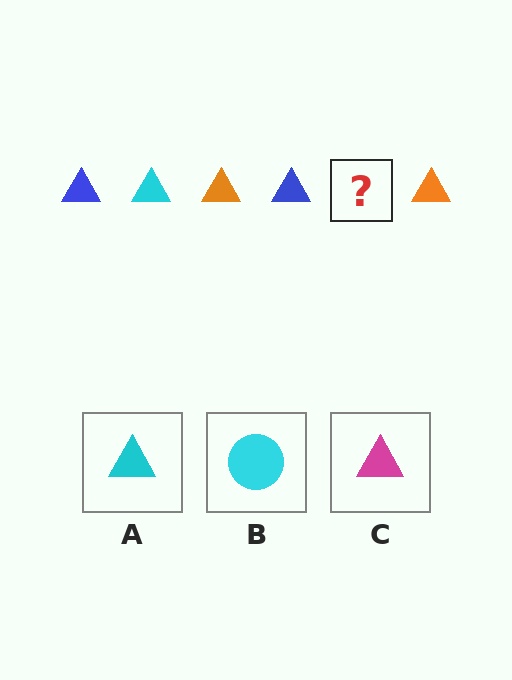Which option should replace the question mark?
Option A.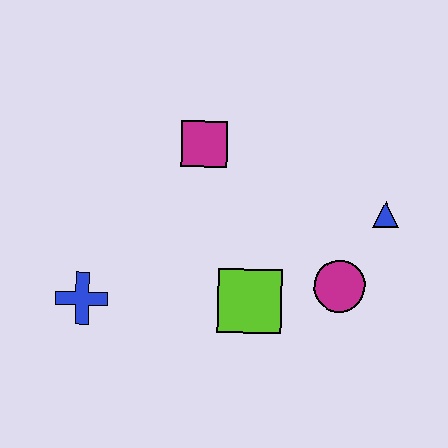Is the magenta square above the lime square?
Yes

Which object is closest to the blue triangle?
The magenta circle is closest to the blue triangle.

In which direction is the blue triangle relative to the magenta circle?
The blue triangle is above the magenta circle.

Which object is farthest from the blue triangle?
The blue cross is farthest from the blue triangle.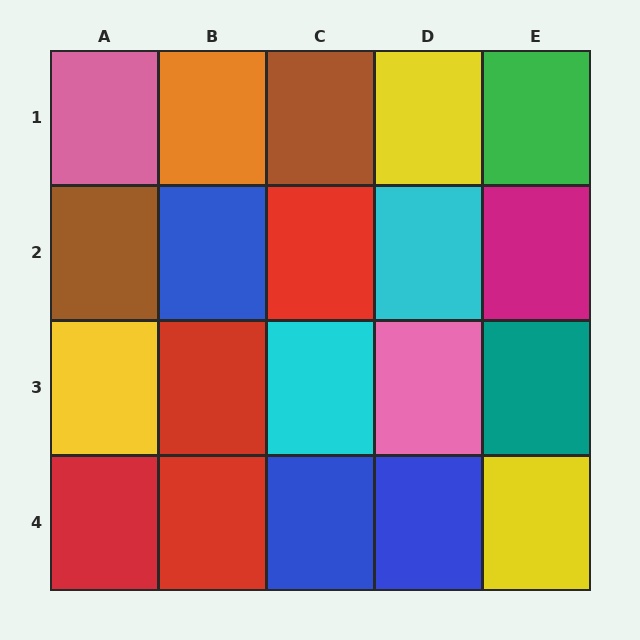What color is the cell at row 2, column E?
Magenta.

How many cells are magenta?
1 cell is magenta.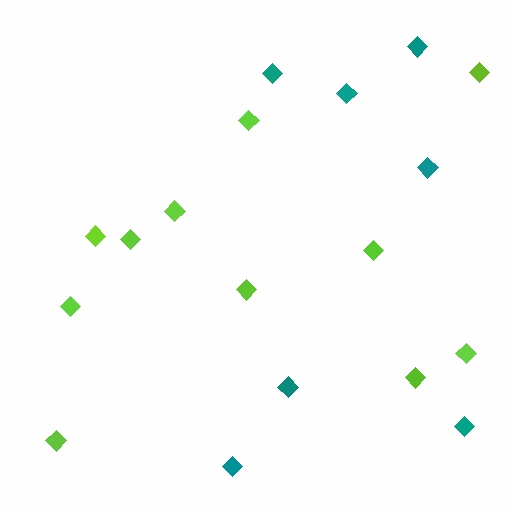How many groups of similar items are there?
There are 2 groups: one group of teal diamonds (7) and one group of lime diamonds (11).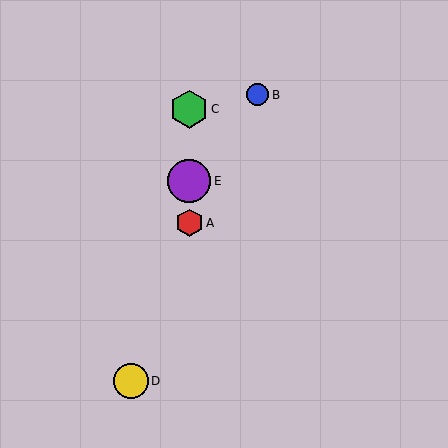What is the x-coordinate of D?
Object D is at x≈131.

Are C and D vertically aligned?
No, C is at x≈189 and D is at x≈131.